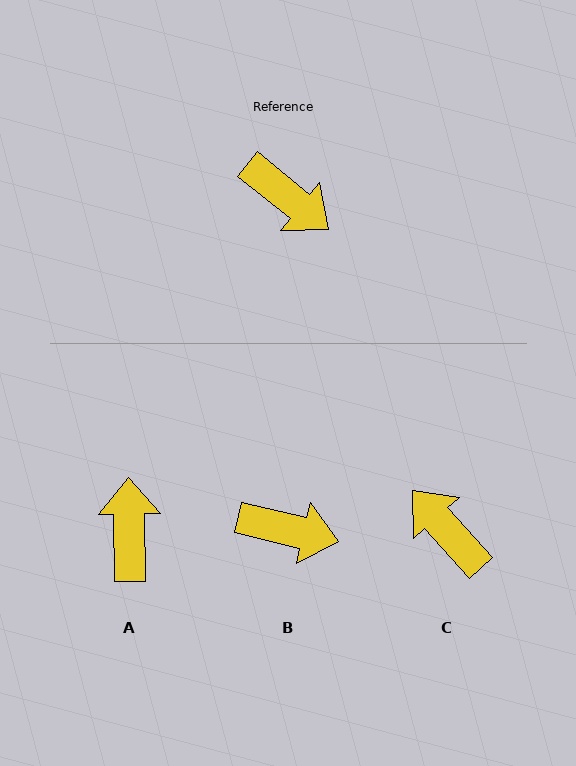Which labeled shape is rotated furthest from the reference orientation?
C, about 171 degrees away.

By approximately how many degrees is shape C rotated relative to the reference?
Approximately 171 degrees counter-clockwise.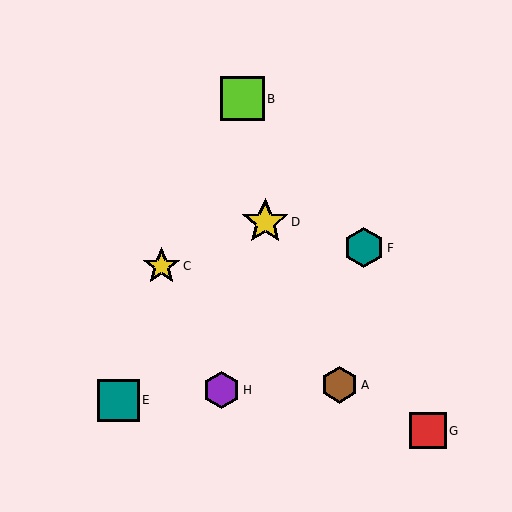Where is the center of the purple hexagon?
The center of the purple hexagon is at (222, 390).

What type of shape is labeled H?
Shape H is a purple hexagon.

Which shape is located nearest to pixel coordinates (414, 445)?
The red square (labeled G) at (428, 431) is nearest to that location.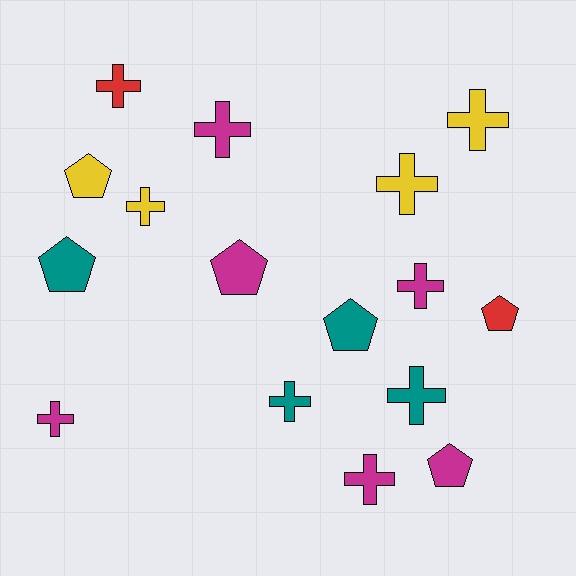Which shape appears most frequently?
Cross, with 10 objects.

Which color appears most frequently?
Magenta, with 6 objects.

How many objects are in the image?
There are 16 objects.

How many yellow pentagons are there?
There is 1 yellow pentagon.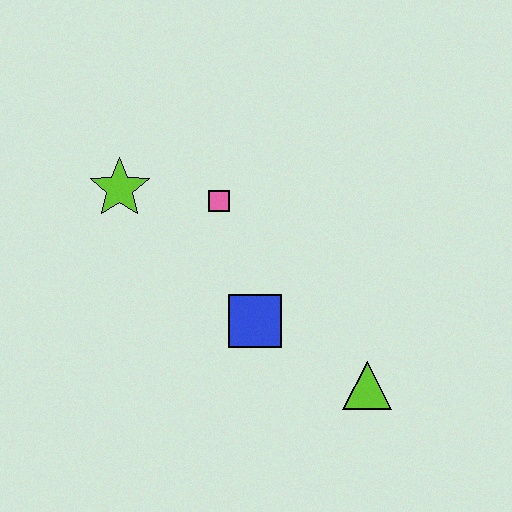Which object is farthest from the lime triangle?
The lime star is farthest from the lime triangle.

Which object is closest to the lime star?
The pink square is closest to the lime star.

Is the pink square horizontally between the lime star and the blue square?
Yes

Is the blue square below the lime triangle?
No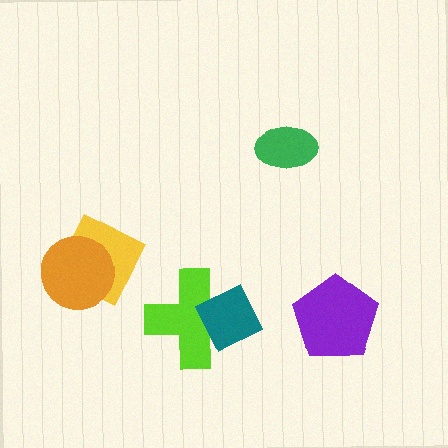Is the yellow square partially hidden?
Yes, it is partially covered by another shape.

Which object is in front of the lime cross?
The teal diamond is in front of the lime cross.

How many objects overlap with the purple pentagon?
0 objects overlap with the purple pentagon.